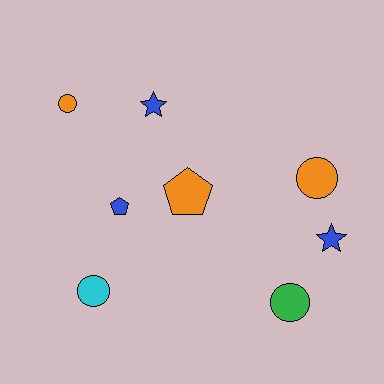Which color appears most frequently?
Orange, with 3 objects.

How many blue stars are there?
There are 2 blue stars.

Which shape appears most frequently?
Circle, with 4 objects.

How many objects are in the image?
There are 8 objects.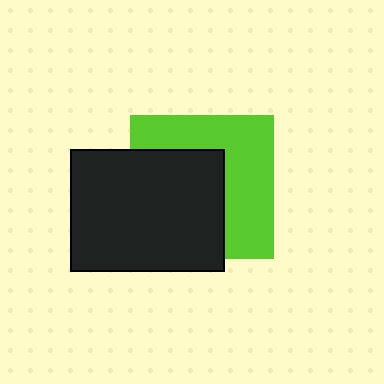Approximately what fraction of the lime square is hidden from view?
Roughly 51% of the lime square is hidden behind the black rectangle.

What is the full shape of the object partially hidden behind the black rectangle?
The partially hidden object is a lime square.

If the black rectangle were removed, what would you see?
You would see the complete lime square.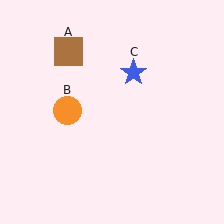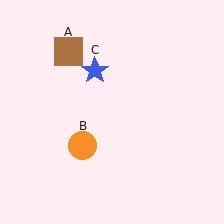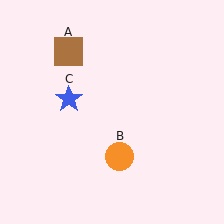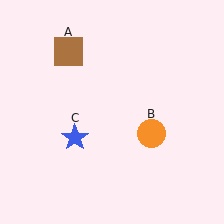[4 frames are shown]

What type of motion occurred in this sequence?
The orange circle (object B), blue star (object C) rotated counterclockwise around the center of the scene.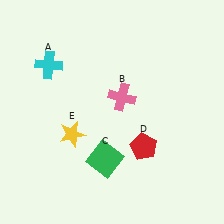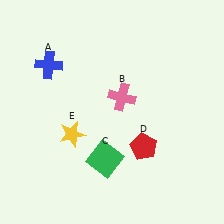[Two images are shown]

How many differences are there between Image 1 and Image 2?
There is 1 difference between the two images.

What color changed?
The cross (A) changed from cyan in Image 1 to blue in Image 2.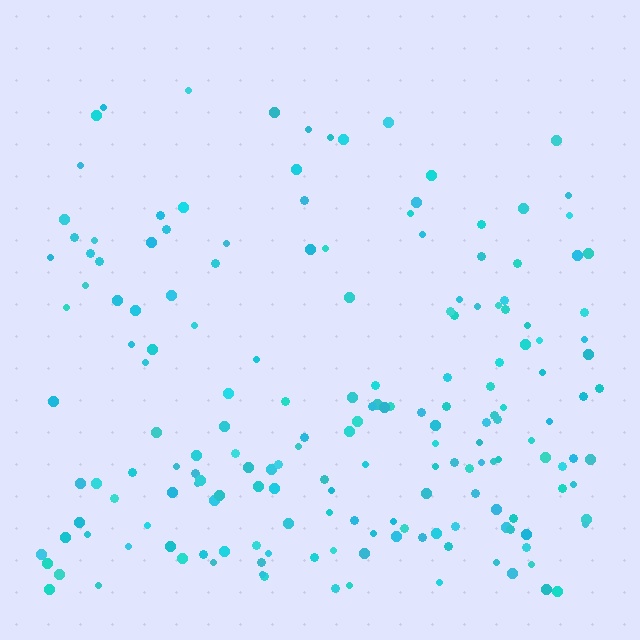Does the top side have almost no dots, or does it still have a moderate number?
Still a moderate number, just noticeably fewer than the bottom.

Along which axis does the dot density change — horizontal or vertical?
Vertical.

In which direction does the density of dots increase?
From top to bottom, with the bottom side densest.